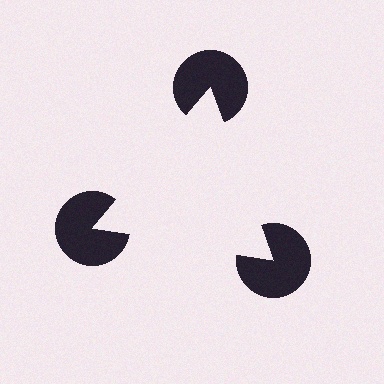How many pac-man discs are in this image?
There are 3 — one at each vertex of the illusory triangle.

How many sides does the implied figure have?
3 sides.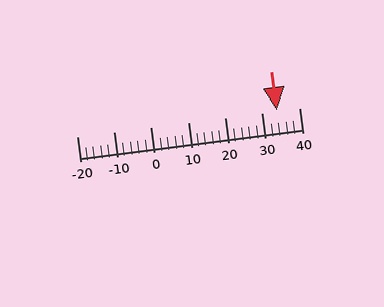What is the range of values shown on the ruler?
The ruler shows values from -20 to 40.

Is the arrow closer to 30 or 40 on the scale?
The arrow is closer to 30.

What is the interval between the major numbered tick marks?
The major tick marks are spaced 10 units apart.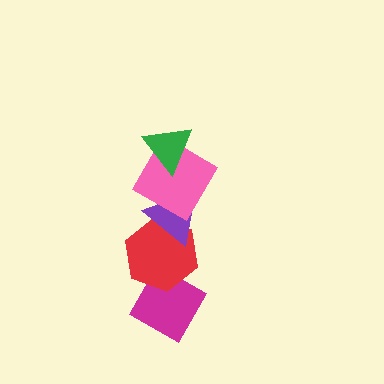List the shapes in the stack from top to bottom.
From top to bottom: the green triangle, the pink diamond, the purple triangle, the red hexagon, the magenta diamond.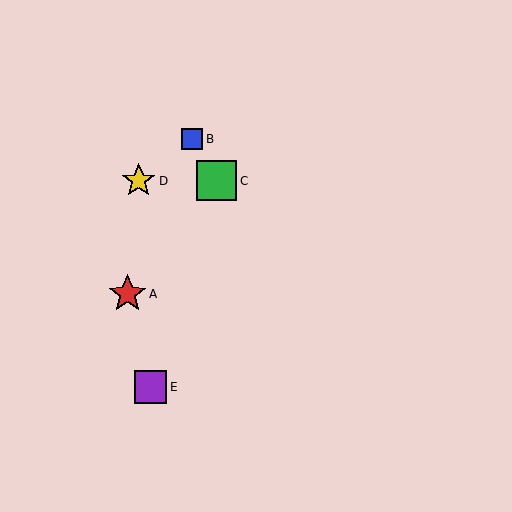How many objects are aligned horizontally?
2 objects (C, D) are aligned horizontally.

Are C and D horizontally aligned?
Yes, both are at y≈181.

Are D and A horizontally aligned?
No, D is at y≈181 and A is at y≈294.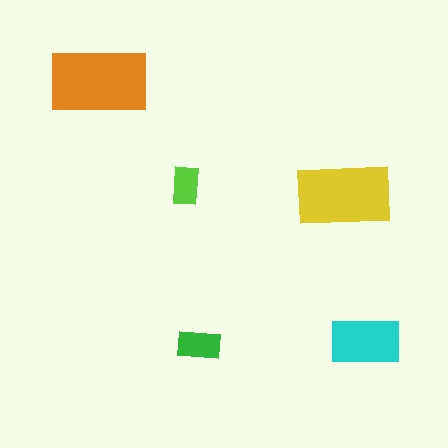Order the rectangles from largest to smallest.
the orange one, the yellow one, the cyan one, the green one, the lime one.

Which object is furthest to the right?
The cyan rectangle is rightmost.